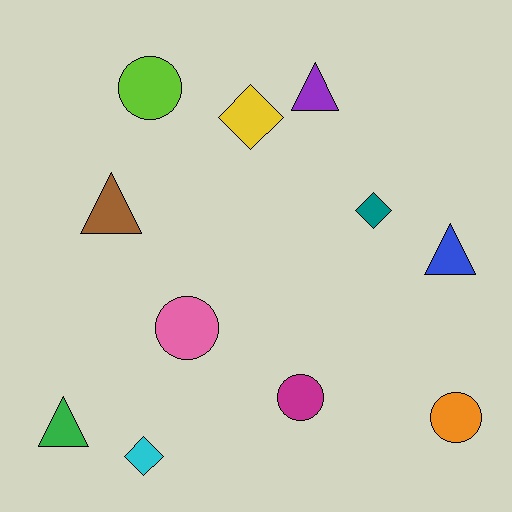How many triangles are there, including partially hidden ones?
There are 4 triangles.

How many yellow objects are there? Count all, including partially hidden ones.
There is 1 yellow object.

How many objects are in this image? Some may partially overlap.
There are 11 objects.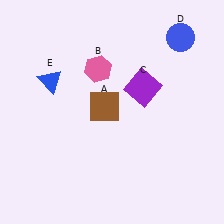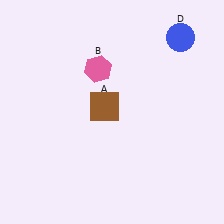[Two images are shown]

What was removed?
The blue triangle (E), the purple square (C) were removed in Image 2.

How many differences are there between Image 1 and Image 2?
There are 2 differences between the two images.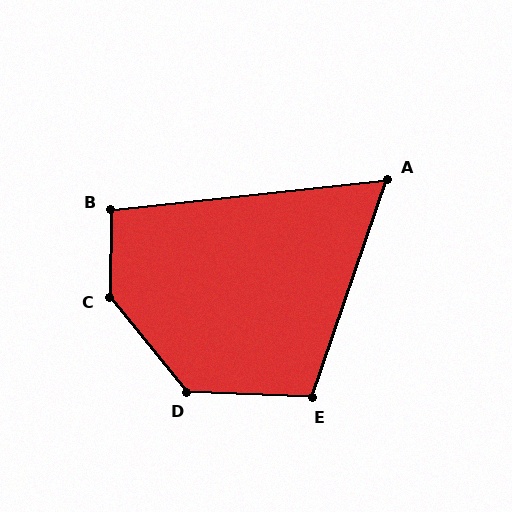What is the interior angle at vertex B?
Approximately 97 degrees (obtuse).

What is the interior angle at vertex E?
Approximately 106 degrees (obtuse).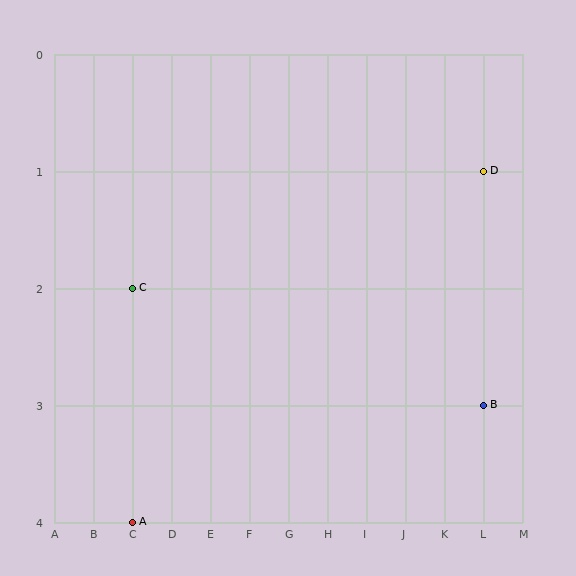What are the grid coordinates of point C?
Point C is at grid coordinates (C, 2).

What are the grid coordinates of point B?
Point B is at grid coordinates (L, 3).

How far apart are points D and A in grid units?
Points D and A are 9 columns and 3 rows apart (about 9.5 grid units diagonally).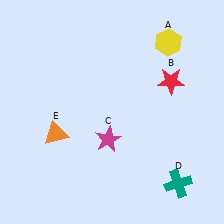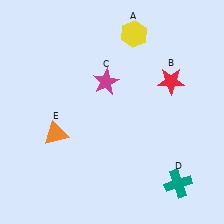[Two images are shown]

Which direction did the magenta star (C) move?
The magenta star (C) moved up.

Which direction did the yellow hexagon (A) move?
The yellow hexagon (A) moved left.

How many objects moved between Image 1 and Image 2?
2 objects moved between the two images.